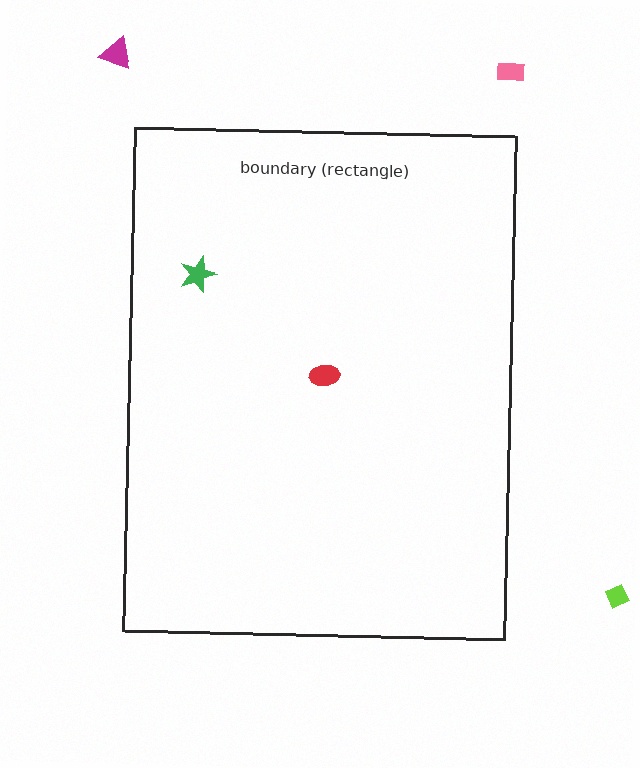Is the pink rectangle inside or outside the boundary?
Outside.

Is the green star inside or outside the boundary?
Inside.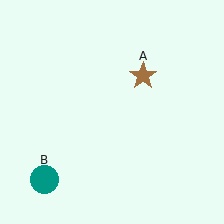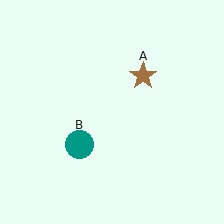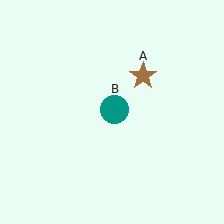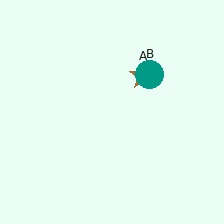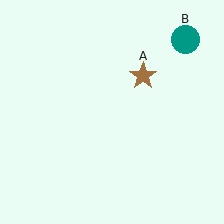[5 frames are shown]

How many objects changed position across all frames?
1 object changed position: teal circle (object B).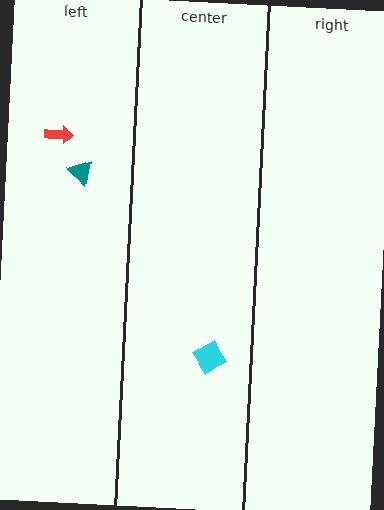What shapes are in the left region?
The red arrow, the teal triangle.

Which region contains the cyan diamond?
The center region.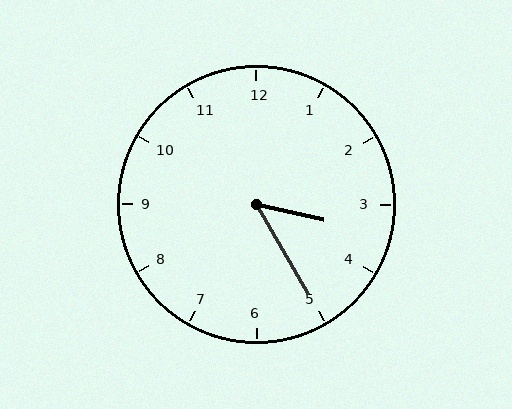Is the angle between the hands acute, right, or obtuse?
It is acute.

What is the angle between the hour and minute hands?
Approximately 48 degrees.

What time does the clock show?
3:25.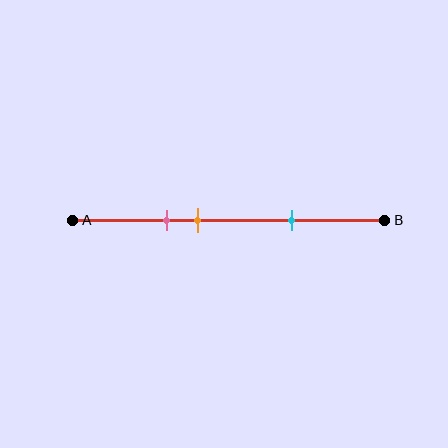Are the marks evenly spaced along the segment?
No, the marks are not evenly spaced.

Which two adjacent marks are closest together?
The pink and orange marks are the closest adjacent pair.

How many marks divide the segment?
There are 3 marks dividing the segment.